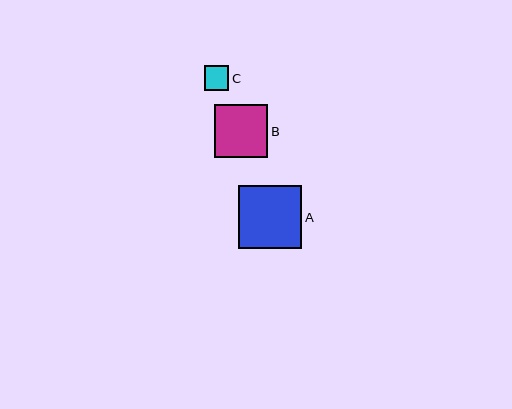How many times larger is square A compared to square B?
Square A is approximately 1.2 times the size of square B.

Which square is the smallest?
Square C is the smallest with a size of approximately 24 pixels.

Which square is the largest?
Square A is the largest with a size of approximately 63 pixels.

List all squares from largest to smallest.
From largest to smallest: A, B, C.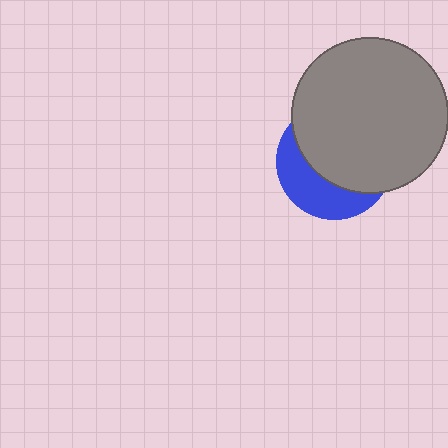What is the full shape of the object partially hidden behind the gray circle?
The partially hidden object is a blue circle.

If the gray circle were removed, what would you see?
You would see the complete blue circle.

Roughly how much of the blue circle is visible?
A small part of it is visible (roughly 36%).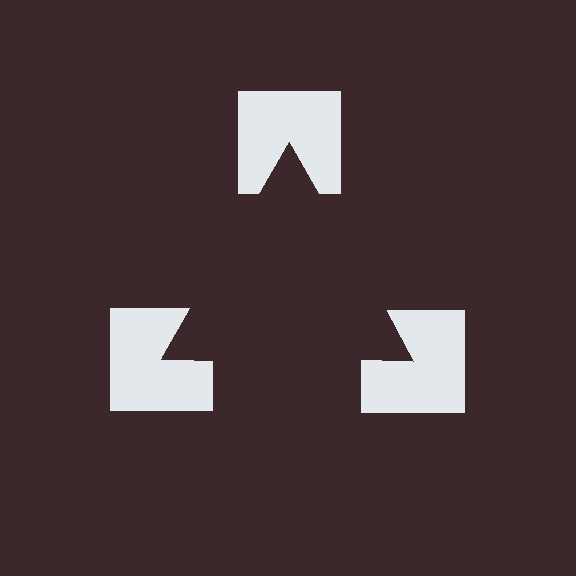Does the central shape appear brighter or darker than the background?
It typically appears slightly darker than the background, even though no actual brightness change is drawn.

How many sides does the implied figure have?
3 sides.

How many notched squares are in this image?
There are 3 — one at each vertex of the illusory triangle.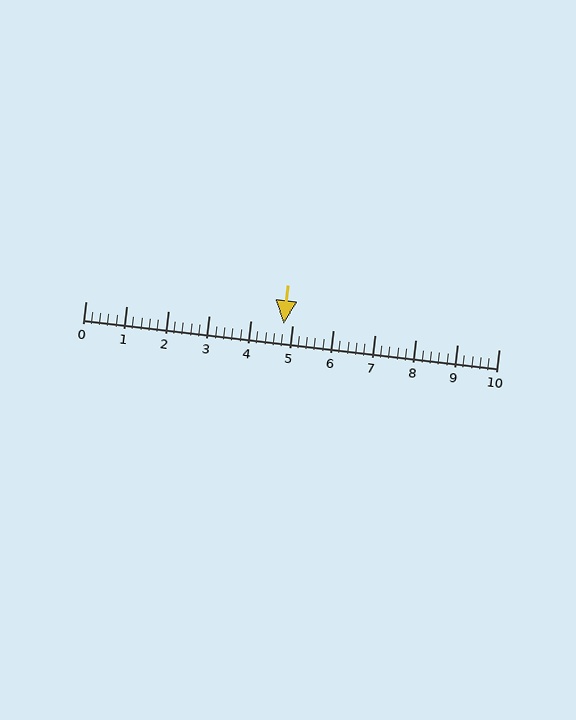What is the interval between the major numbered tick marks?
The major tick marks are spaced 1 units apart.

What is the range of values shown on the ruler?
The ruler shows values from 0 to 10.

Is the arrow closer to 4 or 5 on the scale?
The arrow is closer to 5.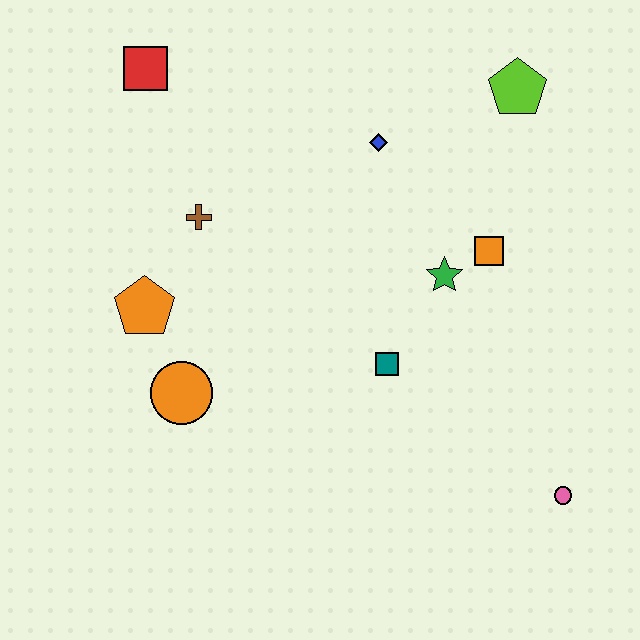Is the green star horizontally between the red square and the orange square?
Yes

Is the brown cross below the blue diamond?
Yes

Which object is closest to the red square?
The brown cross is closest to the red square.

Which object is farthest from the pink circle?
The red square is farthest from the pink circle.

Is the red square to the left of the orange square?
Yes